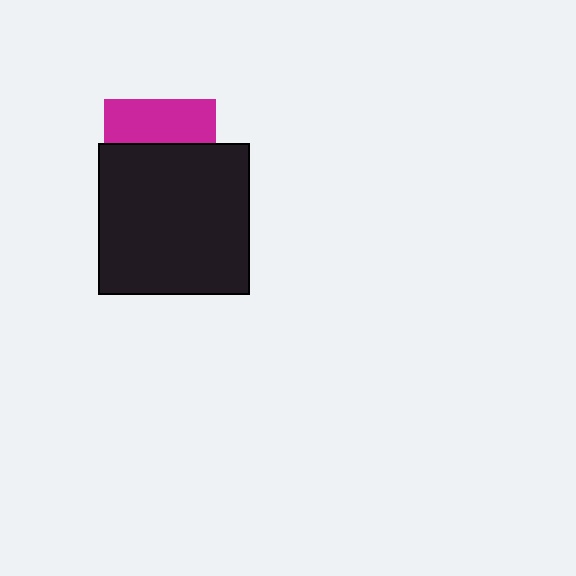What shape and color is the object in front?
The object in front is a black square.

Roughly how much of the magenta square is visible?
A small part of it is visible (roughly 39%).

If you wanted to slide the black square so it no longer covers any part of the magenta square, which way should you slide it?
Slide it down — that is the most direct way to separate the two shapes.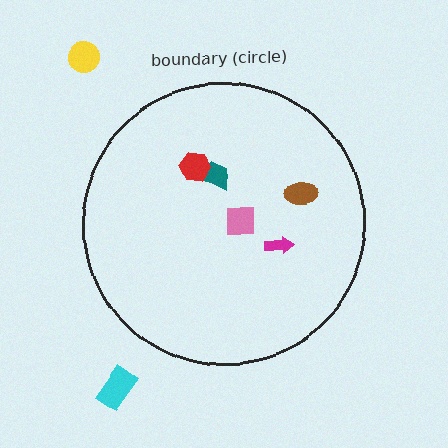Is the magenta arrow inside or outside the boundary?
Inside.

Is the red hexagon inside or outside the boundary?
Inside.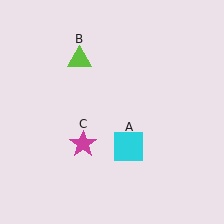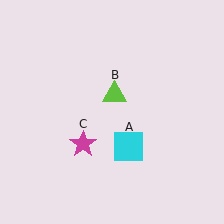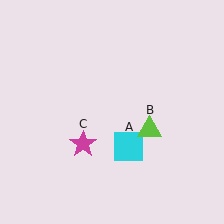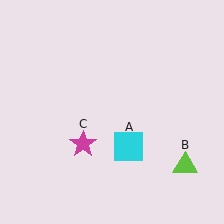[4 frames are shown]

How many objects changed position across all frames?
1 object changed position: lime triangle (object B).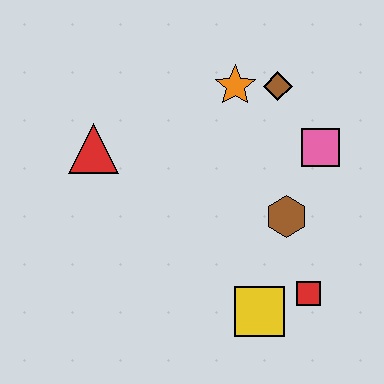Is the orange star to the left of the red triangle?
No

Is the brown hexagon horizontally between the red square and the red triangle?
Yes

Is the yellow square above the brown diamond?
No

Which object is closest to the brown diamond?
The orange star is closest to the brown diamond.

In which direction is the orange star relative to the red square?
The orange star is above the red square.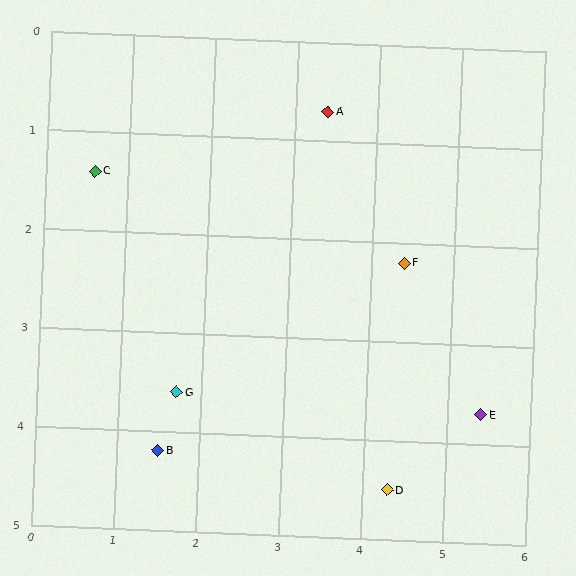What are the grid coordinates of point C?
Point C is at approximately (0.6, 1.4).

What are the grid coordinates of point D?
Point D is at approximately (4.3, 4.5).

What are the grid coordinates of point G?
Point G is at approximately (1.7, 3.6).